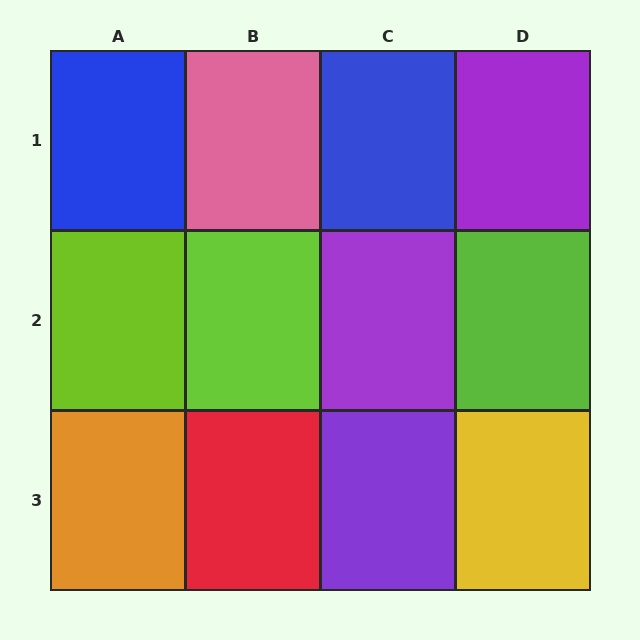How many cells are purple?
3 cells are purple.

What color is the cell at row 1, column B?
Pink.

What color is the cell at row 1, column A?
Blue.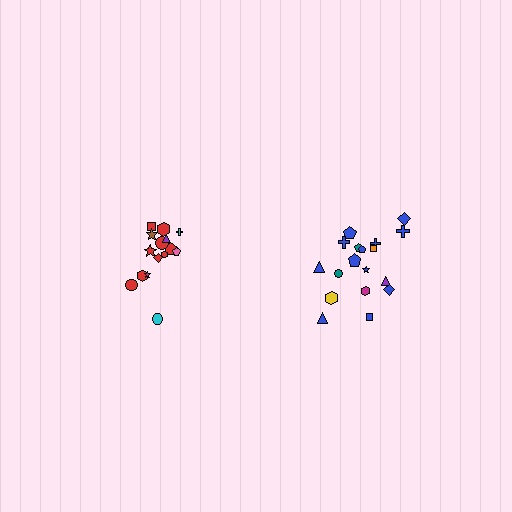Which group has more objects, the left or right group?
The right group.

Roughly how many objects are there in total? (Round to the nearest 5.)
Roughly 35 objects in total.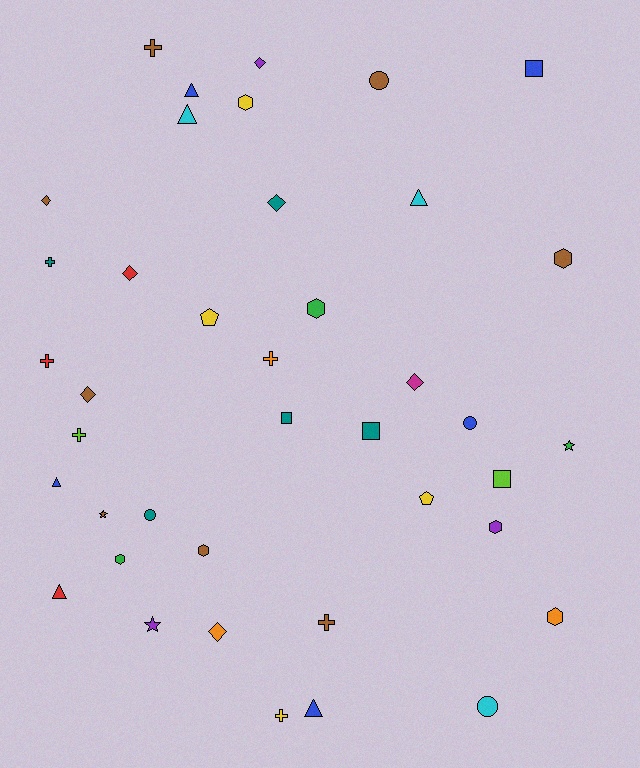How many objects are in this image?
There are 40 objects.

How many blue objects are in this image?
There are 5 blue objects.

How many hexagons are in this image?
There are 7 hexagons.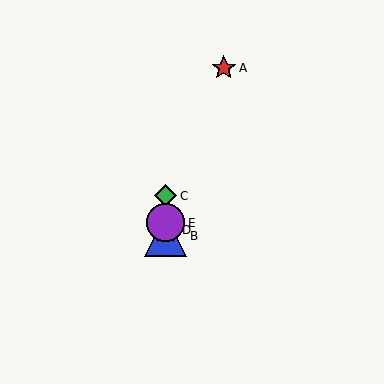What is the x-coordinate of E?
Object E is at x≈166.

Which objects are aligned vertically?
Objects B, C, D, E are aligned vertically.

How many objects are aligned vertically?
4 objects (B, C, D, E) are aligned vertically.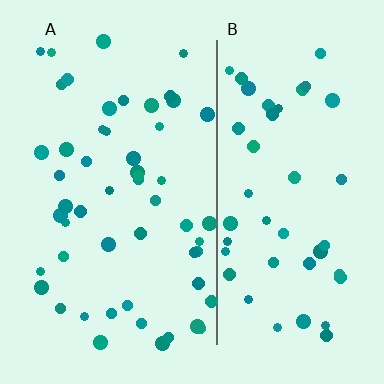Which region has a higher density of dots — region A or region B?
A (the left).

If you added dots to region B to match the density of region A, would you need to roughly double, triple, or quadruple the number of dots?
Approximately double.